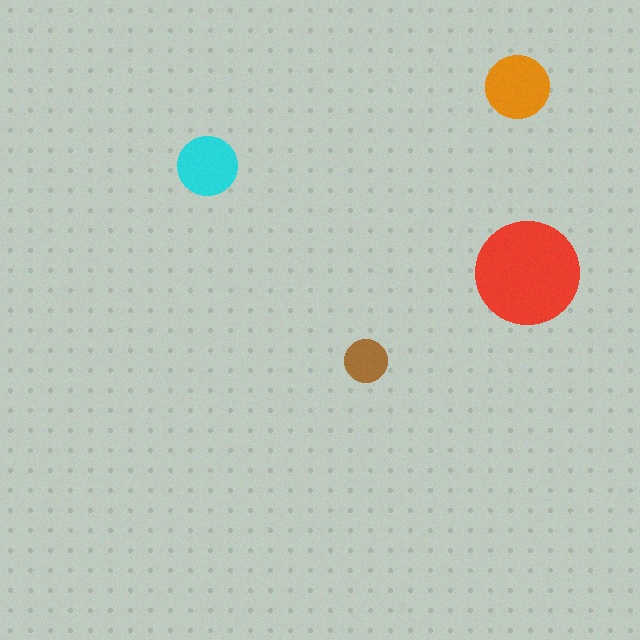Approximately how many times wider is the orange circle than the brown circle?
About 1.5 times wider.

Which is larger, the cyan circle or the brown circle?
The cyan one.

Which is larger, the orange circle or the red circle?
The red one.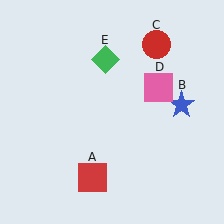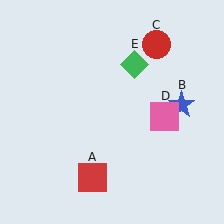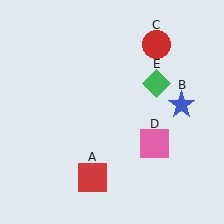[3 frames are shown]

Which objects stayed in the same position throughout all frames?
Red square (object A) and blue star (object B) and red circle (object C) remained stationary.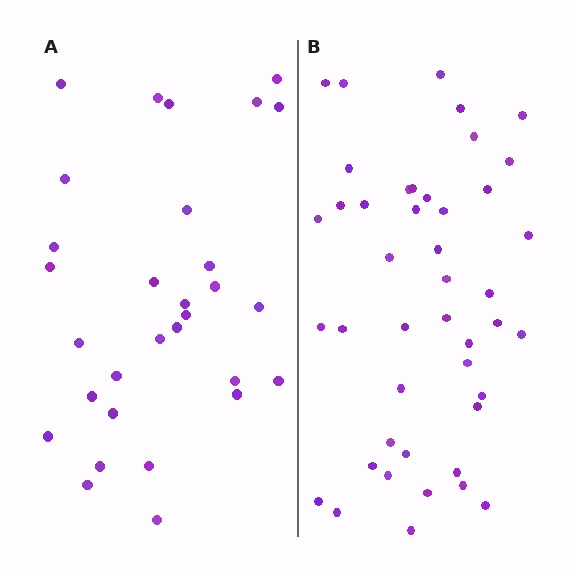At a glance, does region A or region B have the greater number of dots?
Region B (the right region) has more dots.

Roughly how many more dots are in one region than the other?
Region B has approximately 15 more dots than region A.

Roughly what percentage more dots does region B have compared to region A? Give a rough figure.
About 45% more.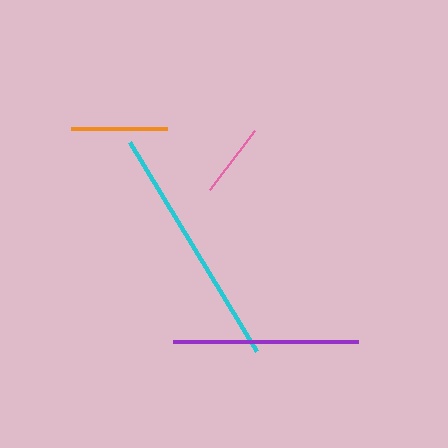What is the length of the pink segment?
The pink segment is approximately 74 pixels long.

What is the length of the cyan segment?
The cyan segment is approximately 245 pixels long.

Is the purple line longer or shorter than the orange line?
The purple line is longer than the orange line.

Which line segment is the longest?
The cyan line is the longest at approximately 245 pixels.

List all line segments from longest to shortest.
From longest to shortest: cyan, purple, orange, pink.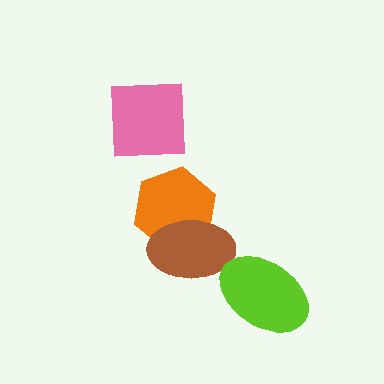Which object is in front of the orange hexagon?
The brown ellipse is in front of the orange hexagon.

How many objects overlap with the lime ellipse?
0 objects overlap with the lime ellipse.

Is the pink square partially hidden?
No, no other shape covers it.